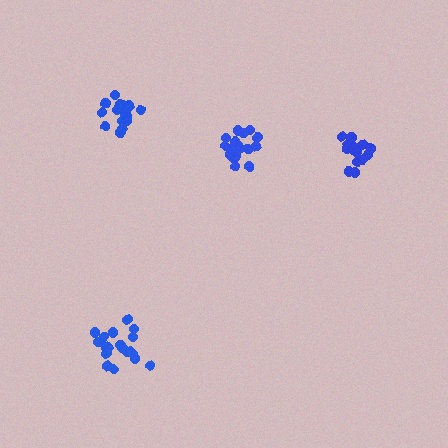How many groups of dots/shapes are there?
There are 4 groups.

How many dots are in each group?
Group 1: 19 dots, Group 2: 18 dots, Group 3: 17 dots, Group 4: 19 dots (73 total).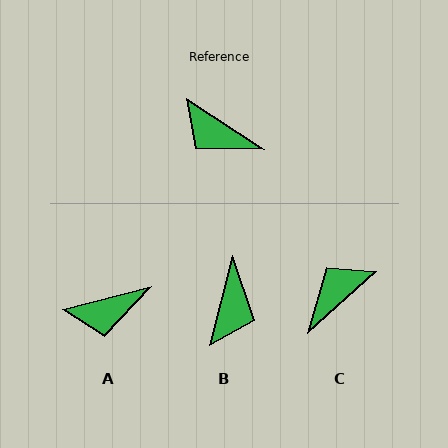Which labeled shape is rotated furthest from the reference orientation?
B, about 109 degrees away.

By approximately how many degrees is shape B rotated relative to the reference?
Approximately 109 degrees counter-clockwise.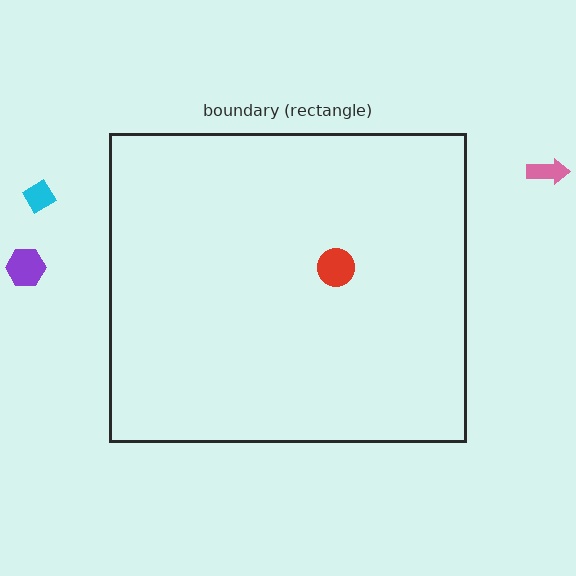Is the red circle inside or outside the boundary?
Inside.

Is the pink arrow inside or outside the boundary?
Outside.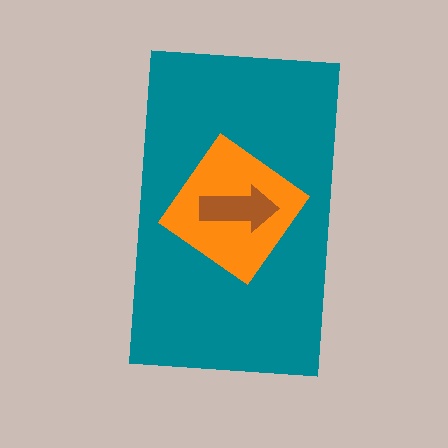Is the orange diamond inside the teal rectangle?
Yes.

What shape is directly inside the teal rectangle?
The orange diamond.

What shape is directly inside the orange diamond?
The brown arrow.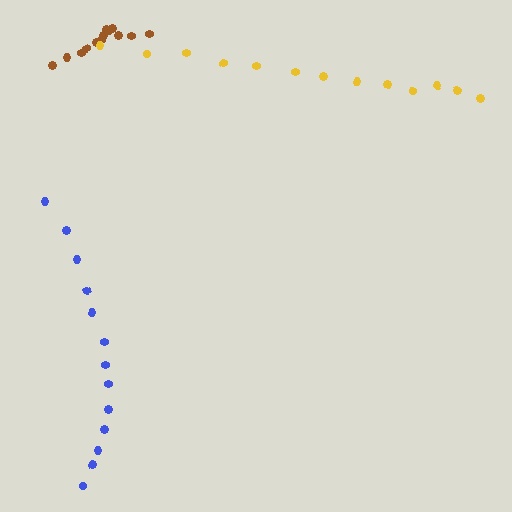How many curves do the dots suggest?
There are 3 distinct paths.